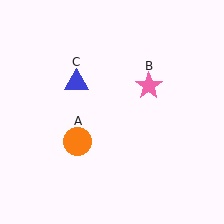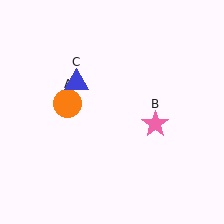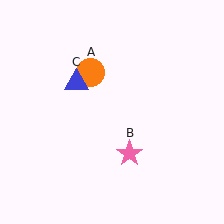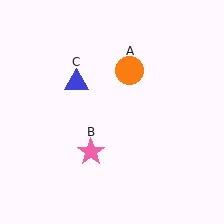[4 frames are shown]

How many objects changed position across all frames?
2 objects changed position: orange circle (object A), pink star (object B).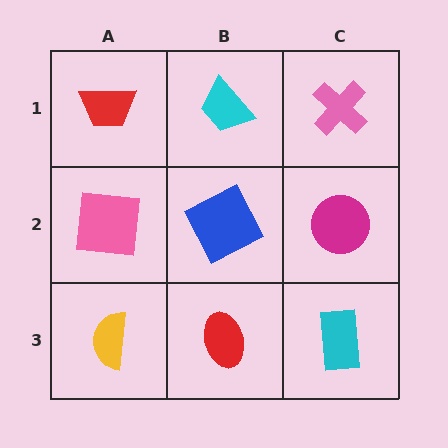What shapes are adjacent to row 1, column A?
A pink square (row 2, column A), a cyan trapezoid (row 1, column B).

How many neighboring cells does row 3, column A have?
2.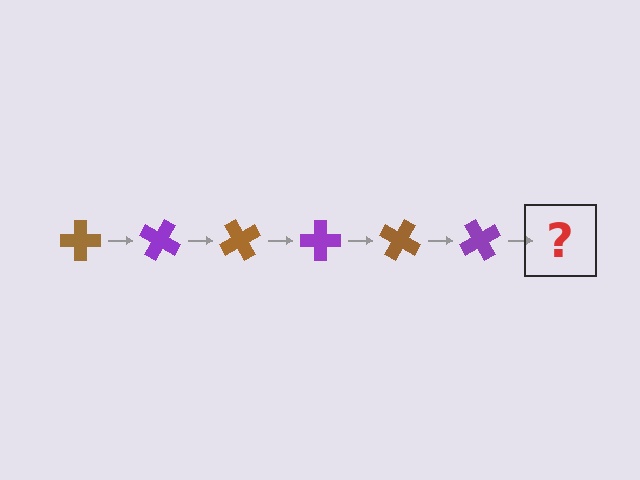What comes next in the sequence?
The next element should be a brown cross, rotated 180 degrees from the start.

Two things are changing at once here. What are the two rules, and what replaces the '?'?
The two rules are that it rotates 30 degrees each step and the color cycles through brown and purple. The '?' should be a brown cross, rotated 180 degrees from the start.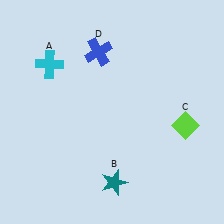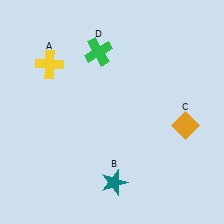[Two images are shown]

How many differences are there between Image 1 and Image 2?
There are 3 differences between the two images.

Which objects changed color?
A changed from cyan to yellow. C changed from lime to orange. D changed from blue to green.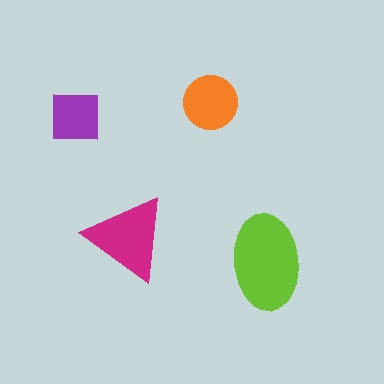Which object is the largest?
The lime ellipse.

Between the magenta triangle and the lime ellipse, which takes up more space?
The lime ellipse.